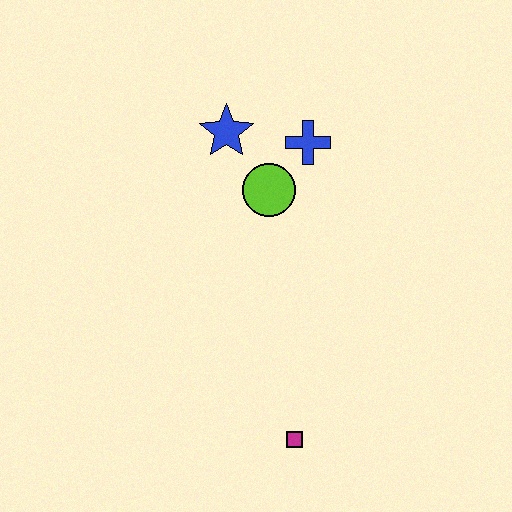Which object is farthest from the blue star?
The magenta square is farthest from the blue star.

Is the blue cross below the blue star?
Yes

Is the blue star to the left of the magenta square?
Yes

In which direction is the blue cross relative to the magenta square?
The blue cross is above the magenta square.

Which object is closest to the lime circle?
The blue cross is closest to the lime circle.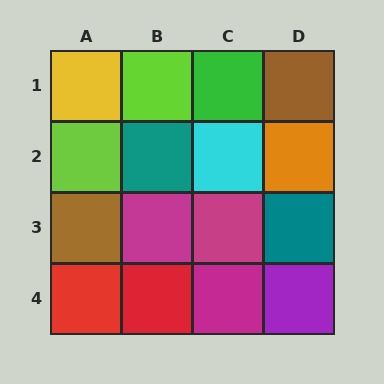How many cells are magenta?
3 cells are magenta.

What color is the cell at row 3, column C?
Magenta.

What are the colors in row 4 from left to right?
Red, red, magenta, purple.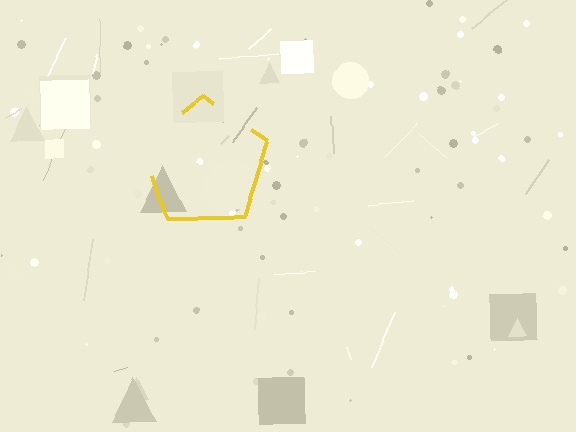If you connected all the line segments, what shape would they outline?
They would outline a pentagon.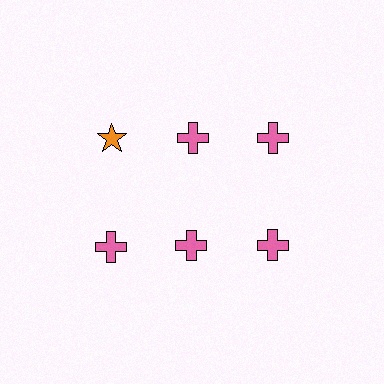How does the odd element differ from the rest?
It differs in both color (orange instead of pink) and shape (star instead of cross).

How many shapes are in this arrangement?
There are 6 shapes arranged in a grid pattern.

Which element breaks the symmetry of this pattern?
The orange star in the top row, leftmost column breaks the symmetry. All other shapes are pink crosses.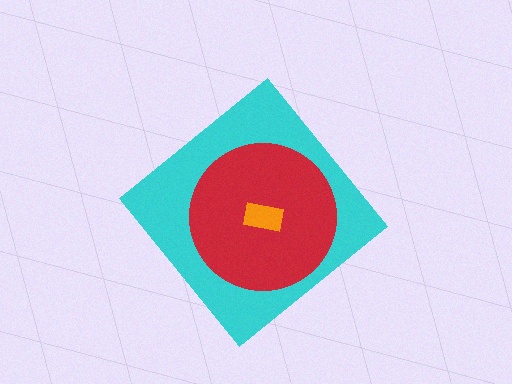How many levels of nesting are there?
3.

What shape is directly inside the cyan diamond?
The red circle.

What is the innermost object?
The orange rectangle.